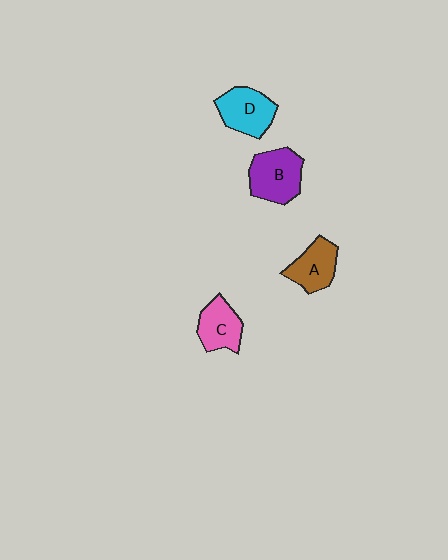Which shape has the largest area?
Shape B (purple).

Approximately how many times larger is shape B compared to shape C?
Approximately 1.3 times.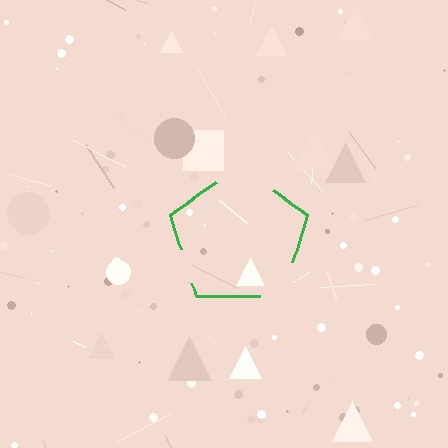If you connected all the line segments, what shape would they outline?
They would outline a pentagon.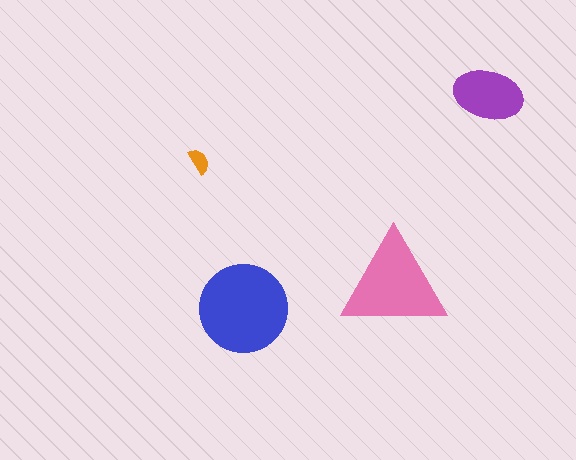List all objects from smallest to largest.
The orange semicircle, the purple ellipse, the pink triangle, the blue circle.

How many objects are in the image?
There are 4 objects in the image.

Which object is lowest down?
The blue circle is bottommost.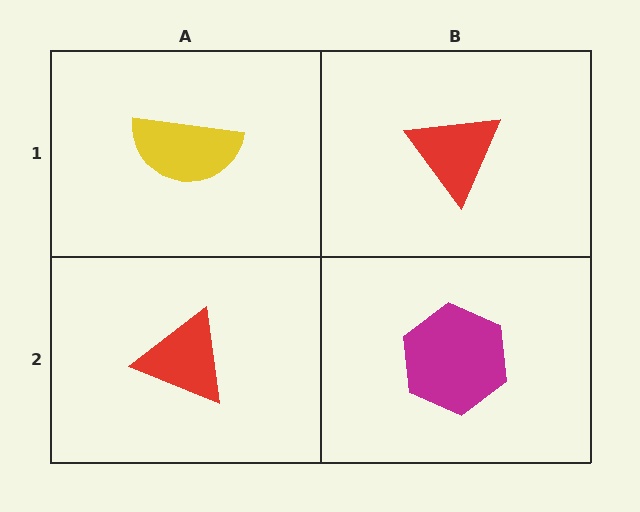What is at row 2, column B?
A magenta hexagon.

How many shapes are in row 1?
2 shapes.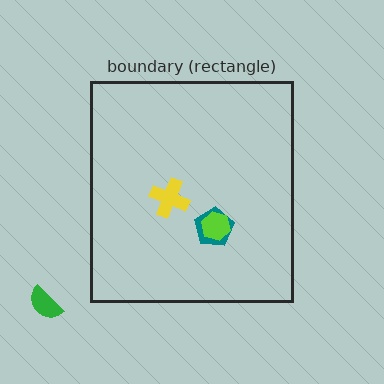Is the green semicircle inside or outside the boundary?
Outside.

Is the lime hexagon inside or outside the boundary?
Inside.